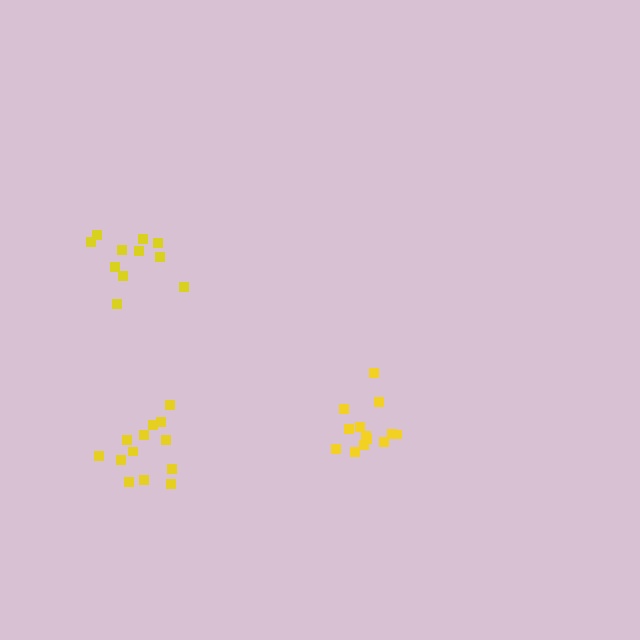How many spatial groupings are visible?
There are 3 spatial groupings.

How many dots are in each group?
Group 1: 13 dots, Group 2: 11 dots, Group 3: 13 dots (37 total).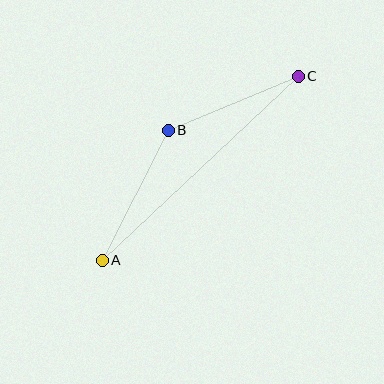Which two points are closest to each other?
Points B and C are closest to each other.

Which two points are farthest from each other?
Points A and C are farthest from each other.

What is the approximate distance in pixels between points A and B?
The distance between A and B is approximately 145 pixels.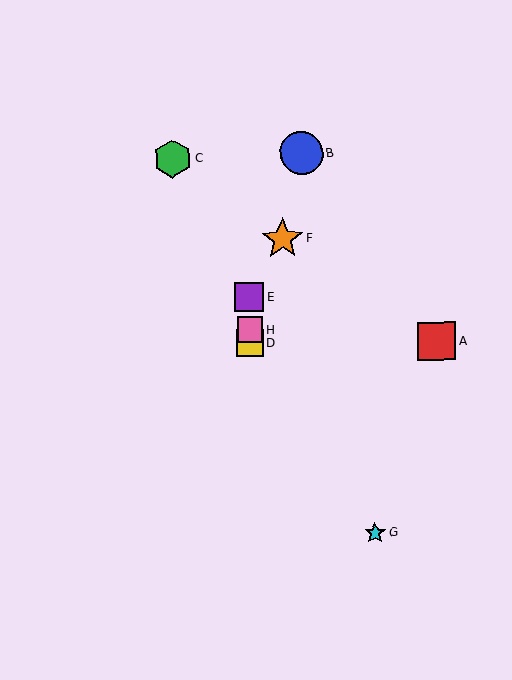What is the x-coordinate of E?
Object E is at x≈249.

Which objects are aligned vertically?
Objects D, E, H are aligned vertically.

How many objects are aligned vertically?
3 objects (D, E, H) are aligned vertically.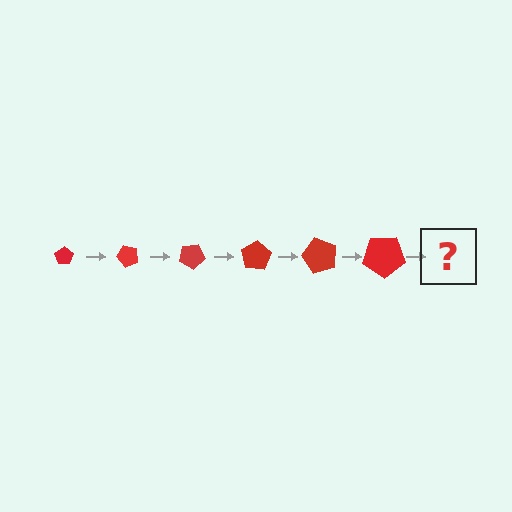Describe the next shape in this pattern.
It should be a pentagon, larger than the previous one and rotated 300 degrees from the start.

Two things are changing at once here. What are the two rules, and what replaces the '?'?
The two rules are that the pentagon grows larger each step and it rotates 50 degrees each step. The '?' should be a pentagon, larger than the previous one and rotated 300 degrees from the start.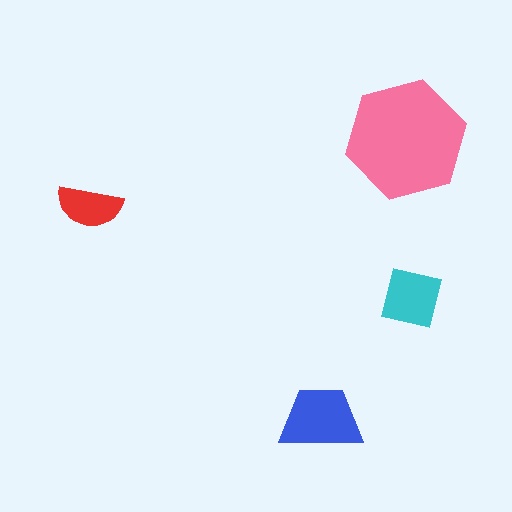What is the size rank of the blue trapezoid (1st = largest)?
2nd.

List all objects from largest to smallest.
The pink hexagon, the blue trapezoid, the cyan square, the red semicircle.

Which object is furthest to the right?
The cyan square is rightmost.